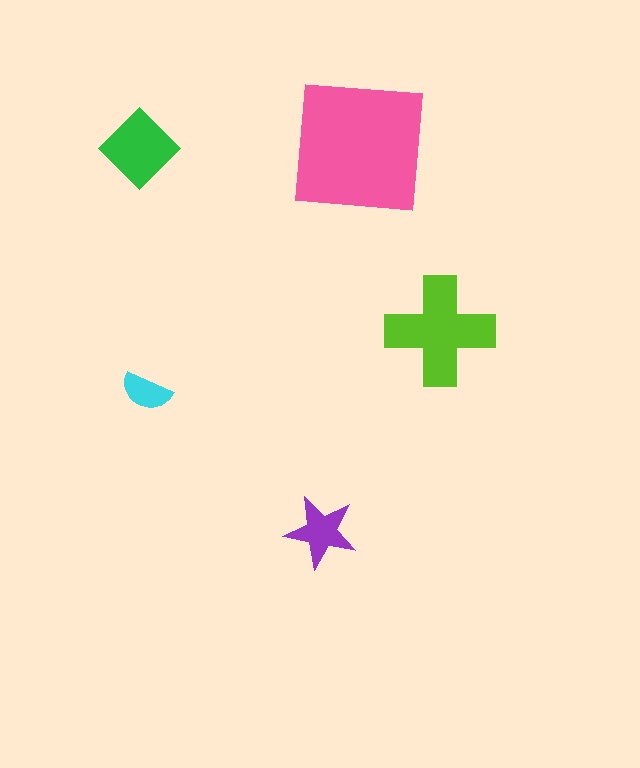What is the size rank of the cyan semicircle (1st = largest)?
5th.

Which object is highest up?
The pink square is topmost.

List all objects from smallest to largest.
The cyan semicircle, the purple star, the green diamond, the lime cross, the pink square.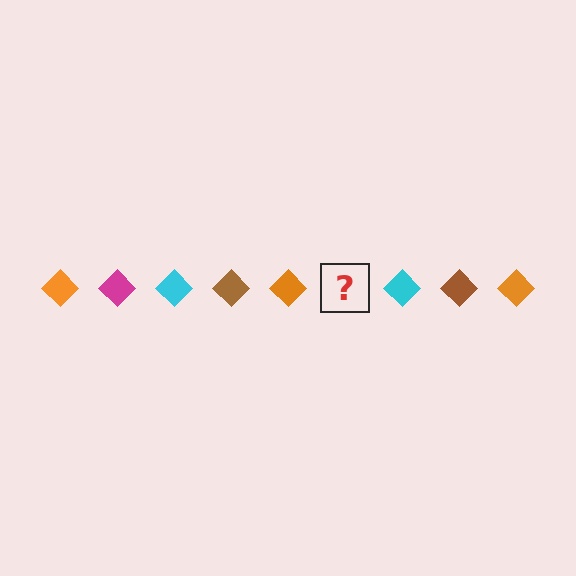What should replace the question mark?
The question mark should be replaced with a magenta diamond.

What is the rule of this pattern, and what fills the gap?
The rule is that the pattern cycles through orange, magenta, cyan, brown diamonds. The gap should be filled with a magenta diamond.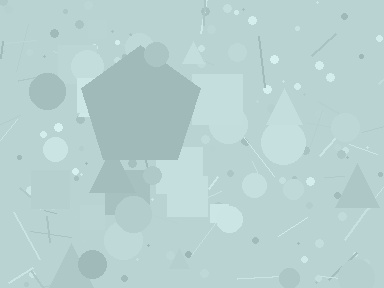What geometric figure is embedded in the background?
A pentagon is embedded in the background.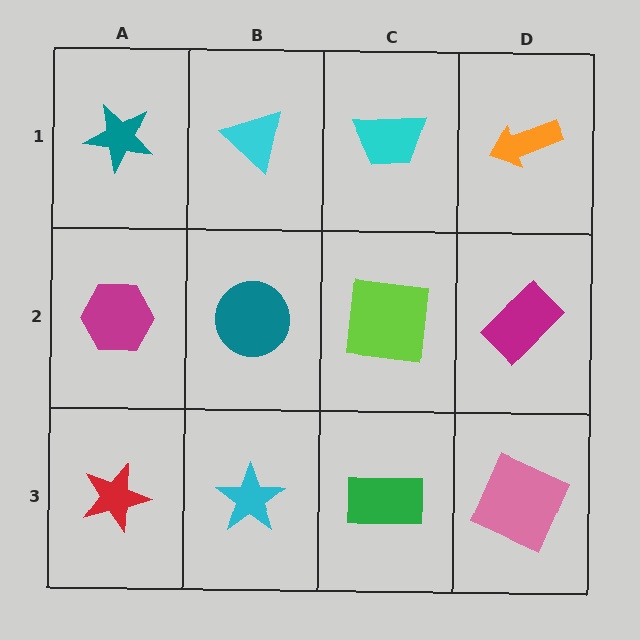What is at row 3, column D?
A pink square.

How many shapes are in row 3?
4 shapes.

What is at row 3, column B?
A cyan star.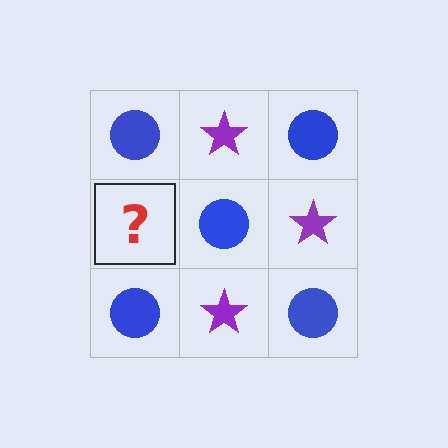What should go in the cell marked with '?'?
The missing cell should contain a purple star.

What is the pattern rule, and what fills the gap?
The rule is that it alternates blue circle and purple star in a checkerboard pattern. The gap should be filled with a purple star.